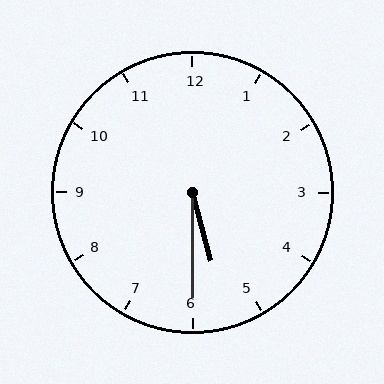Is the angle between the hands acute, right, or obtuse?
It is acute.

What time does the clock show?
5:30.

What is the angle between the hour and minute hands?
Approximately 15 degrees.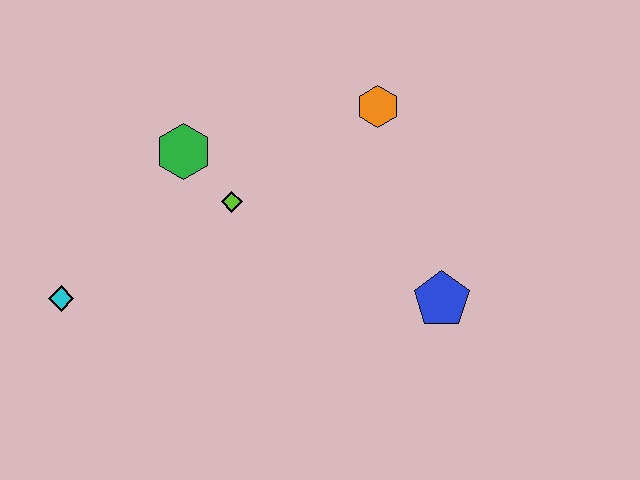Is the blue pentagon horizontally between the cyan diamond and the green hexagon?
No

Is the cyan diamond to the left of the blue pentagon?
Yes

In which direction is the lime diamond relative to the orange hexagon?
The lime diamond is to the left of the orange hexagon.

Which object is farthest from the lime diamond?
The blue pentagon is farthest from the lime diamond.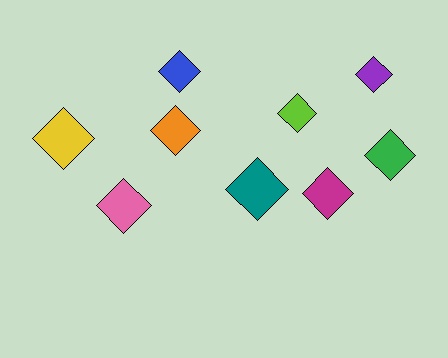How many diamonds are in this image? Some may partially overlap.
There are 9 diamonds.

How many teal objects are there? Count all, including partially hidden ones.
There is 1 teal object.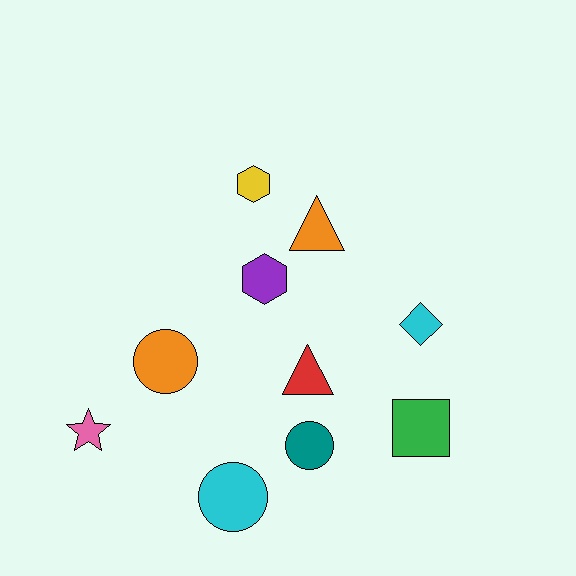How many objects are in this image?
There are 10 objects.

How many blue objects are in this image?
There are no blue objects.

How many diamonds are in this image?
There is 1 diamond.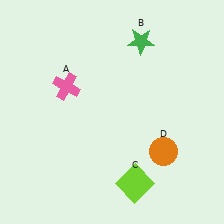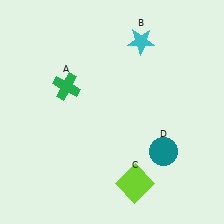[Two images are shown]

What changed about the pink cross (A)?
In Image 1, A is pink. In Image 2, it changed to green.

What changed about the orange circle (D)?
In Image 1, D is orange. In Image 2, it changed to teal.